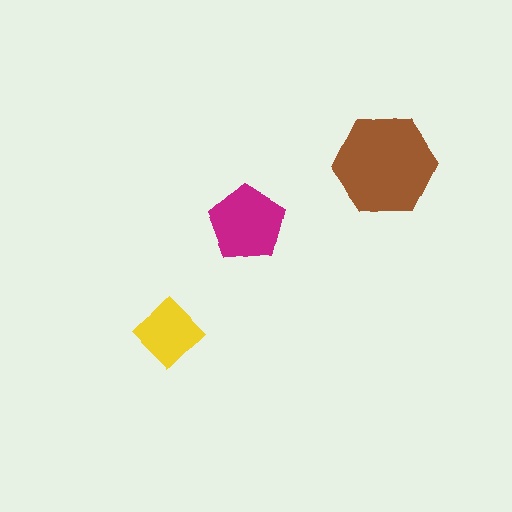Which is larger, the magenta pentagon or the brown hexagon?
The brown hexagon.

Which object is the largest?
The brown hexagon.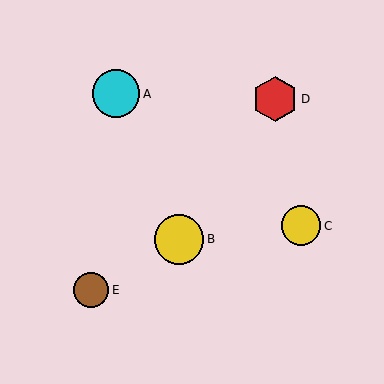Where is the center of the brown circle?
The center of the brown circle is at (91, 290).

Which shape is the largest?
The yellow circle (labeled B) is the largest.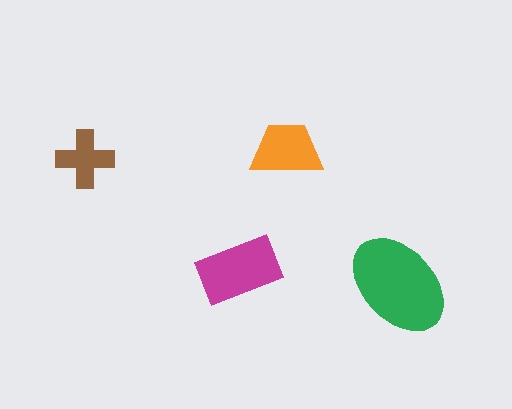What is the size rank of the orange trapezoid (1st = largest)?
3rd.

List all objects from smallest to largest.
The brown cross, the orange trapezoid, the magenta rectangle, the green ellipse.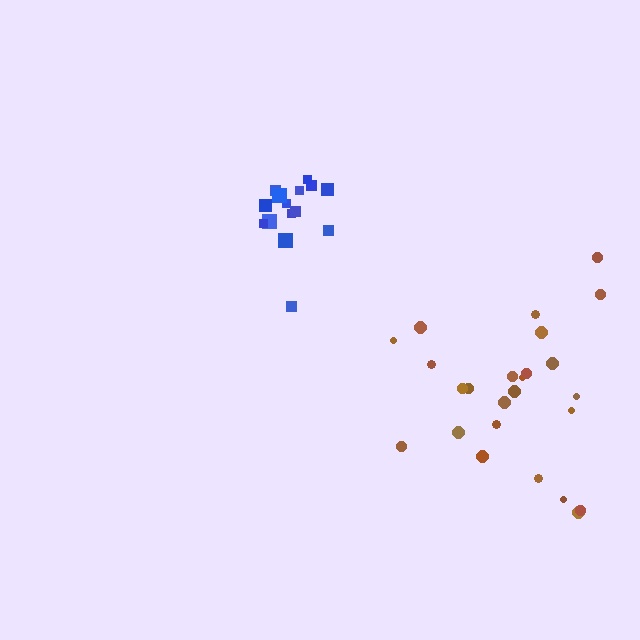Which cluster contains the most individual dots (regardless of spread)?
Brown (25).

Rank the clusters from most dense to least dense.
blue, brown.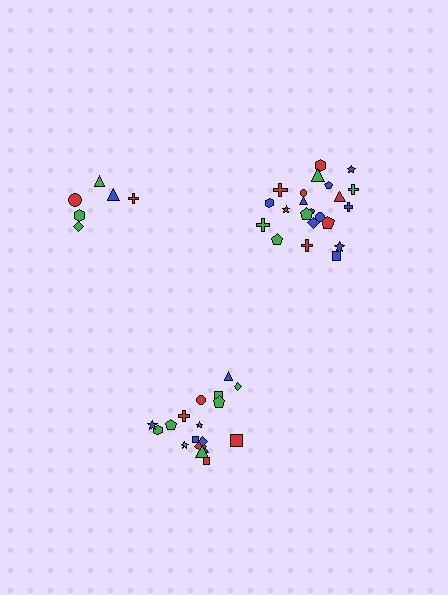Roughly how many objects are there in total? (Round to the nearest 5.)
Roughly 45 objects in total.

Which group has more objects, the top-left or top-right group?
The top-right group.